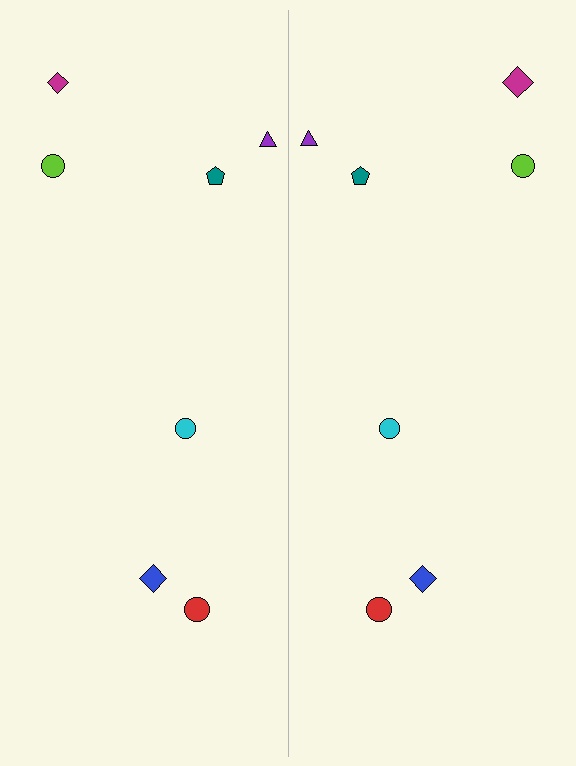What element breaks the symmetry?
The magenta diamond on the right side has a different size than its mirror counterpart.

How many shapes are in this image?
There are 14 shapes in this image.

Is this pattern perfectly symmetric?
No, the pattern is not perfectly symmetric. The magenta diamond on the right side has a different size than its mirror counterpart.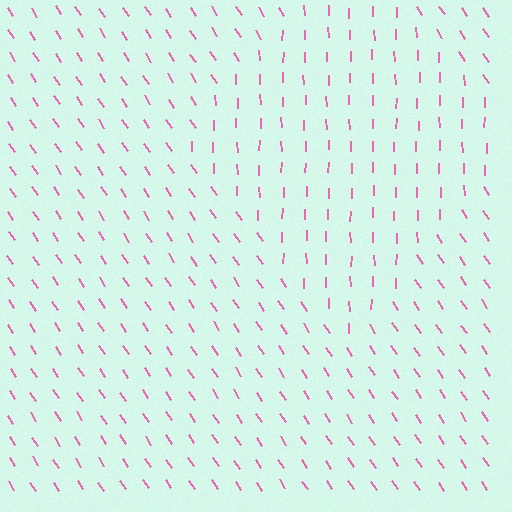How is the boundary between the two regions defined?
The boundary is defined purely by a change in line orientation (approximately 34 degrees difference). All lines are the same color and thickness.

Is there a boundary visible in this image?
Yes, there is a texture boundary formed by a change in line orientation.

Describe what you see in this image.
The image is filled with small pink line segments. A diamond region in the image has lines oriented differently from the surrounding lines, creating a visible texture boundary.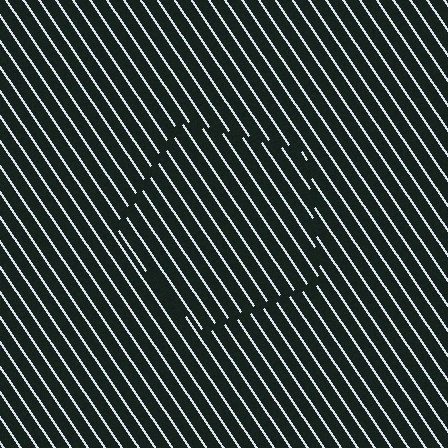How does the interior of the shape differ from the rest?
The interior of the shape contains the same grating, shifted by half a period — the contour is defined by the phase discontinuity where line-ends from the inner and outer gratings abut.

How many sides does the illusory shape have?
5 sides — the line-ends trace a pentagon.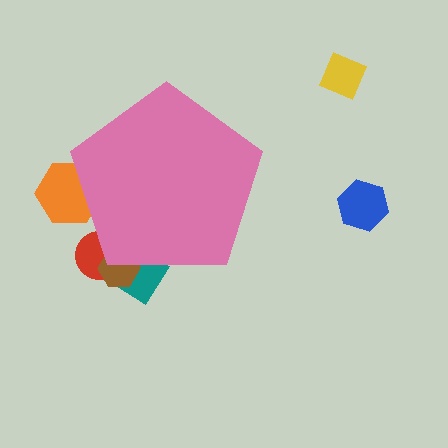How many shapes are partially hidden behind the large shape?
4 shapes are partially hidden.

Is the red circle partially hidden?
Yes, the red circle is partially hidden behind the pink pentagon.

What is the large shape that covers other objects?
A pink pentagon.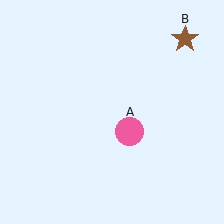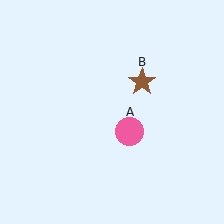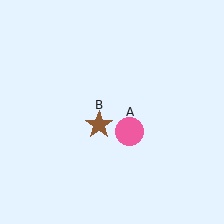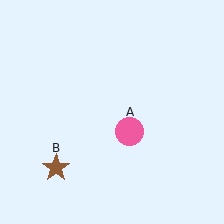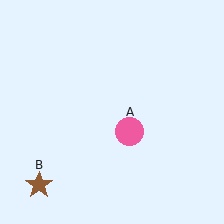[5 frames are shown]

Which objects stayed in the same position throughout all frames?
Pink circle (object A) remained stationary.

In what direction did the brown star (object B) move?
The brown star (object B) moved down and to the left.